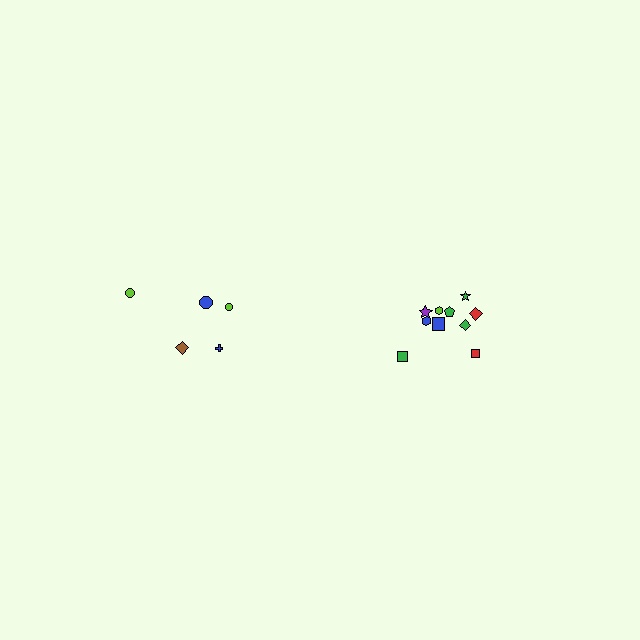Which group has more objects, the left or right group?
The right group.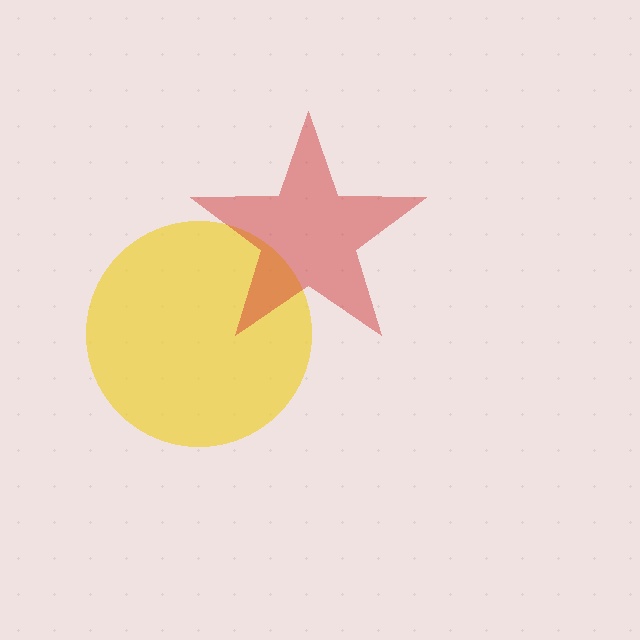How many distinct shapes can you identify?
There are 2 distinct shapes: a yellow circle, a red star.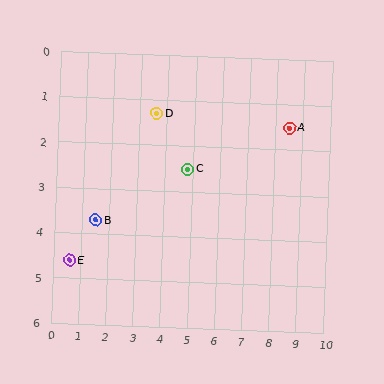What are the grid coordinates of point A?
Point A is at approximately (8.5, 1.5).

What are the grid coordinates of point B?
Point B is at approximately (1.5, 3.7).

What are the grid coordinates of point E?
Point E is at approximately (0.6, 4.6).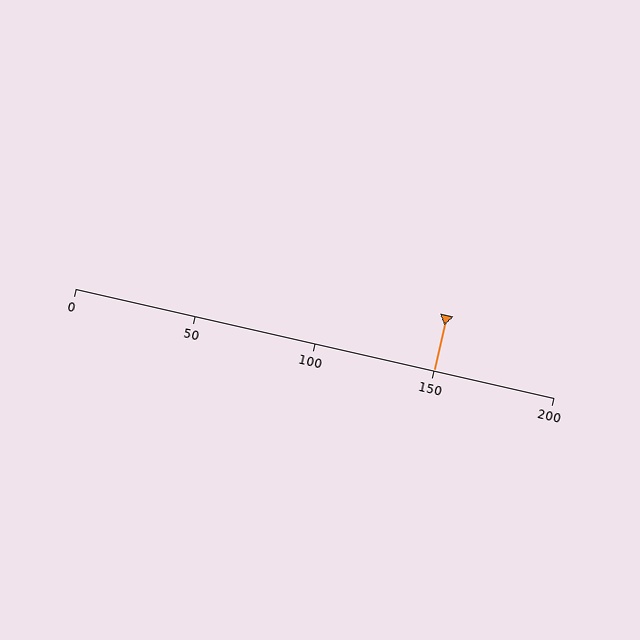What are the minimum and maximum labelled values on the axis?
The axis runs from 0 to 200.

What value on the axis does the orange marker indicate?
The marker indicates approximately 150.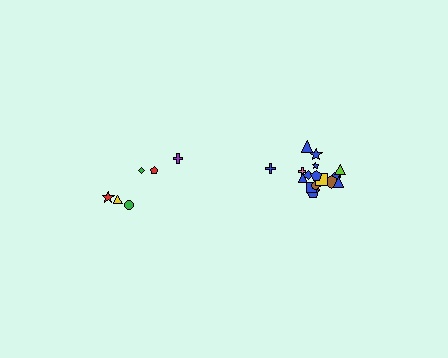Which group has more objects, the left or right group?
The right group.